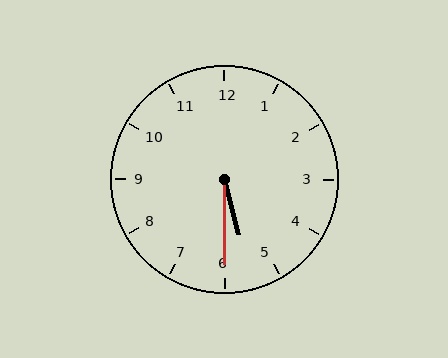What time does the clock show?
5:30.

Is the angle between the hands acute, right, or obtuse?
It is acute.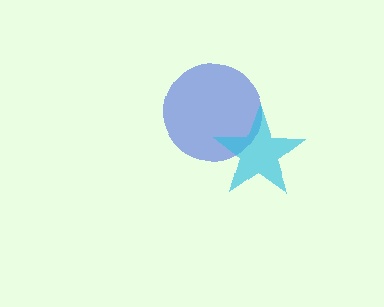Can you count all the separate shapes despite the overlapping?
Yes, there are 2 separate shapes.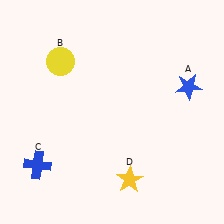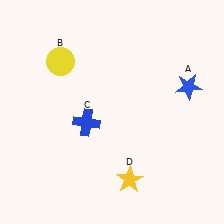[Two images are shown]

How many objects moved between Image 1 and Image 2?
1 object moved between the two images.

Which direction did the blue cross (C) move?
The blue cross (C) moved right.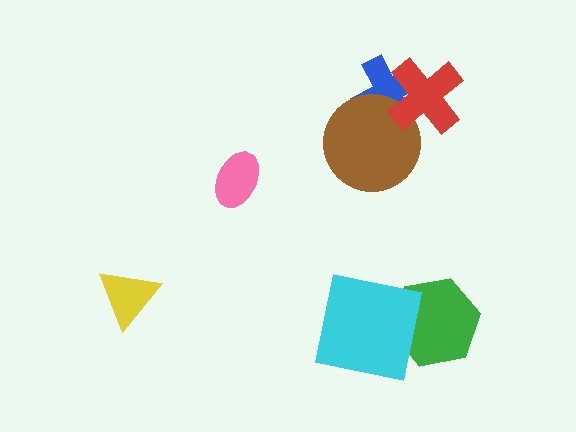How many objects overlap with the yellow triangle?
0 objects overlap with the yellow triangle.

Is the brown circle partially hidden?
Yes, it is partially covered by another shape.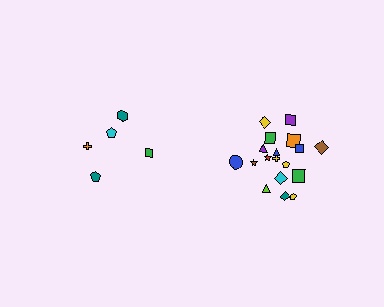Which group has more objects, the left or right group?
The right group.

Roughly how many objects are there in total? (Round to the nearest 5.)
Roughly 25 objects in total.